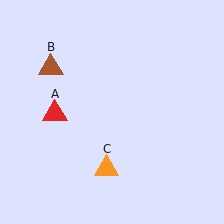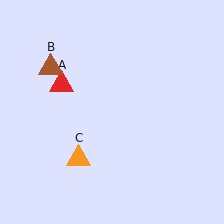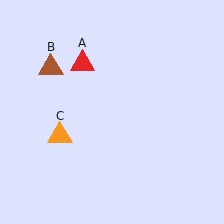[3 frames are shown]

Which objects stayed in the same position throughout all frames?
Brown triangle (object B) remained stationary.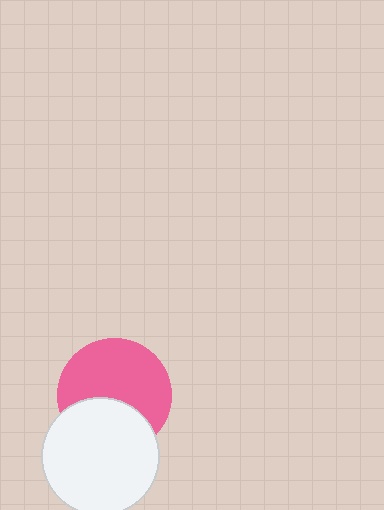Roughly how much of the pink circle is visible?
About half of it is visible (roughly 64%).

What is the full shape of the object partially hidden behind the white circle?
The partially hidden object is a pink circle.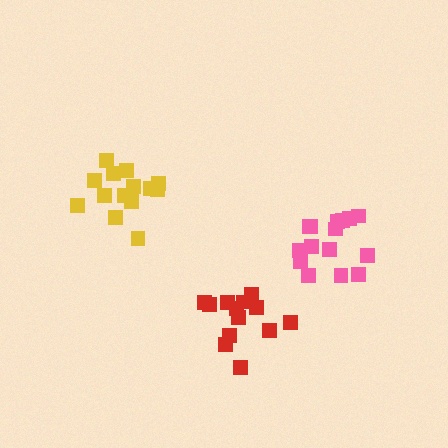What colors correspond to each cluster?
The clusters are colored: pink, yellow, red.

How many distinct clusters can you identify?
There are 3 distinct clusters.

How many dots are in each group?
Group 1: 15 dots, Group 2: 14 dots, Group 3: 13 dots (42 total).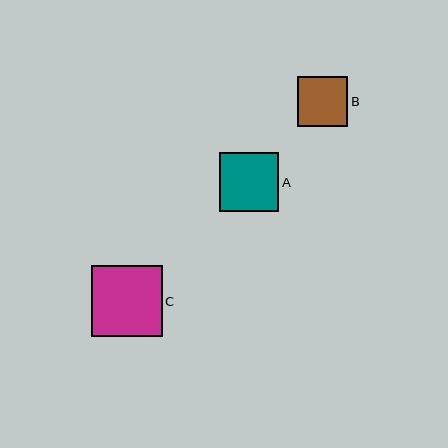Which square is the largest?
Square C is the largest with a size of approximately 71 pixels.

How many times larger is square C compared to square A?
Square C is approximately 1.2 times the size of square A.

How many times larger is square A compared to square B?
Square A is approximately 1.2 times the size of square B.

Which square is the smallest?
Square B is the smallest with a size of approximately 50 pixels.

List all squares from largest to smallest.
From largest to smallest: C, A, B.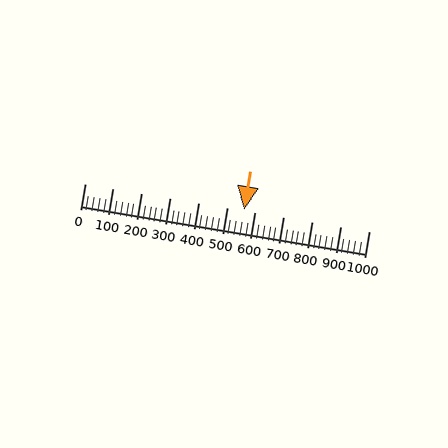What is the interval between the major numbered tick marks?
The major tick marks are spaced 100 units apart.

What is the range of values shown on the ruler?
The ruler shows values from 0 to 1000.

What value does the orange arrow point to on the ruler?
The orange arrow points to approximately 560.